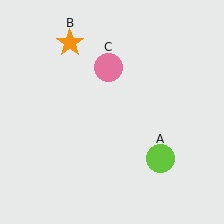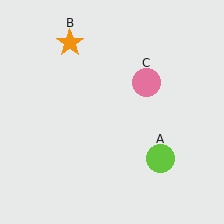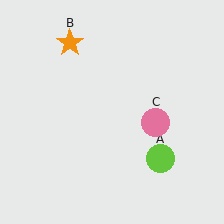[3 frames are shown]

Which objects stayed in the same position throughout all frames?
Lime circle (object A) and orange star (object B) remained stationary.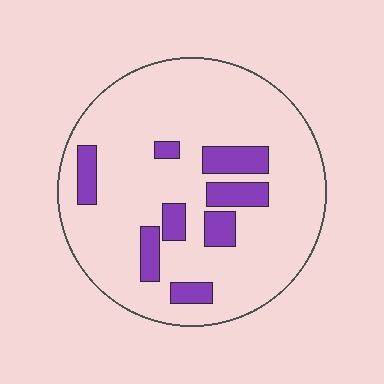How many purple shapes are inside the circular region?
8.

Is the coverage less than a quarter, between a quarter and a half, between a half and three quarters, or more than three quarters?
Less than a quarter.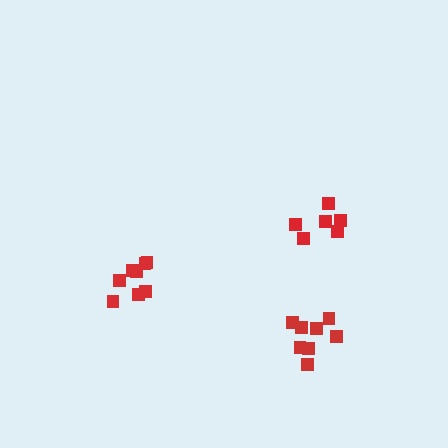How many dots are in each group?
Group 1: 6 dots, Group 2: 8 dots, Group 3: 8 dots (22 total).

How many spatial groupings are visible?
There are 3 spatial groupings.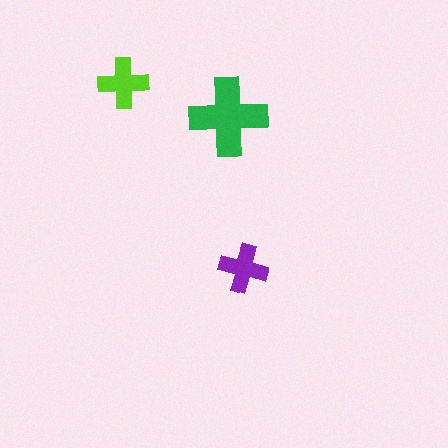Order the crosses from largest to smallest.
the green one, the lime one, the purple one.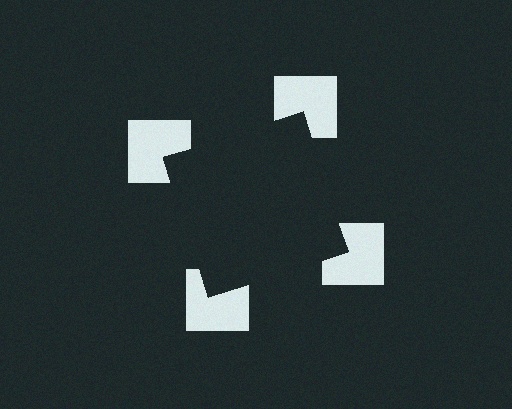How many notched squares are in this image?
There are 4 — one at each vertex of the illusory square.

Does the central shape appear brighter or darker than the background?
It typically appears slightly darker than the background, even though no actual brightness change is drawn.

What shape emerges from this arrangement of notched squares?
An illusory square — its edges are inferred from the aligned wedge cuts in the notched squares, not physically drawn.